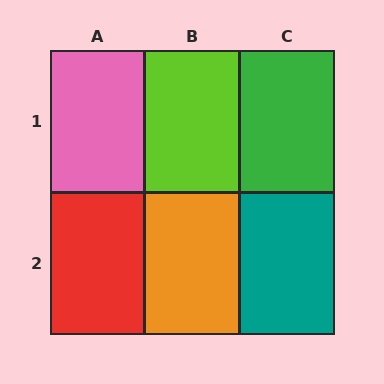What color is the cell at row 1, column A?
Pink.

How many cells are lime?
1 cell is lime.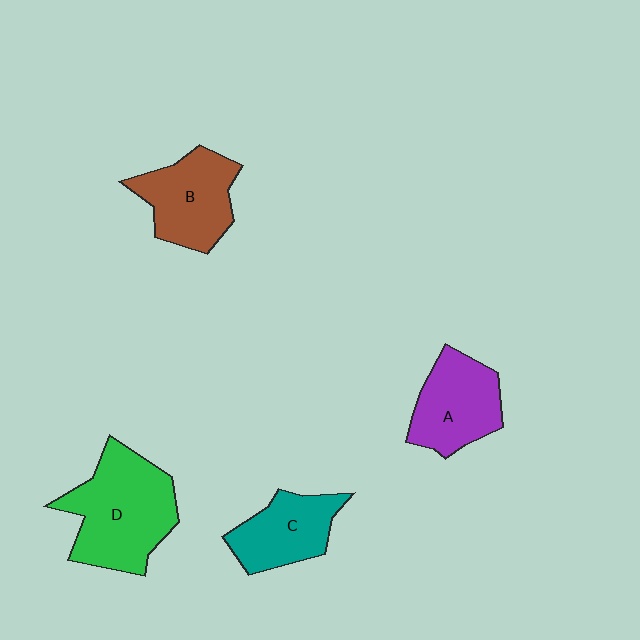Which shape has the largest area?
Shape D (green).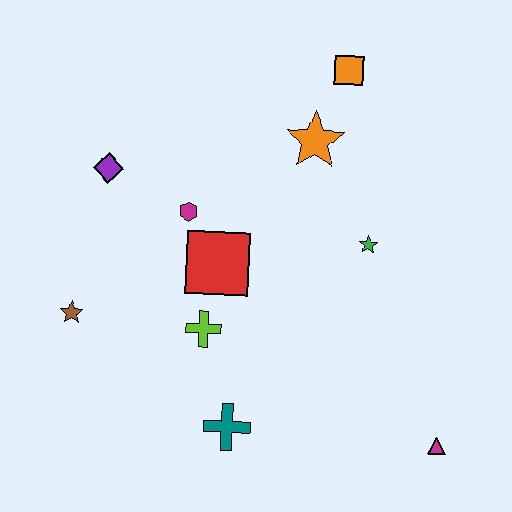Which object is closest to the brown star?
The lime cross is closest to the brown star.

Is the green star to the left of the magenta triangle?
Yes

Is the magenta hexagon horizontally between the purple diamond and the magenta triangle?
Yes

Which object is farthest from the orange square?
The magenta triangle is farthest from the orange square.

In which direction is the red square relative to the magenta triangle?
The red square is to the left of the magenta triangle.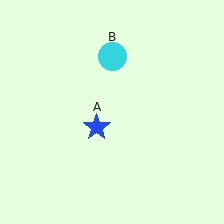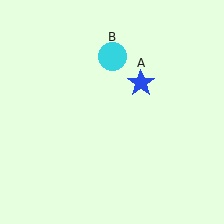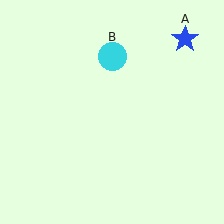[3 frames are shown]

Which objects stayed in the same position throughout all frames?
Cyan circle (object B) remained stationary.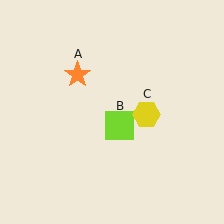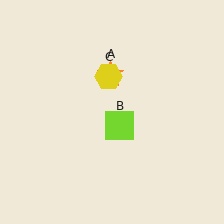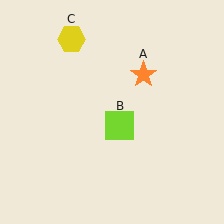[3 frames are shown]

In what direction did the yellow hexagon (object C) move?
The yellow hexagon (object C) moved up and to the left.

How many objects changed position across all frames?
2 objects changed position: orange star (object A), yellow hexagon (object C).